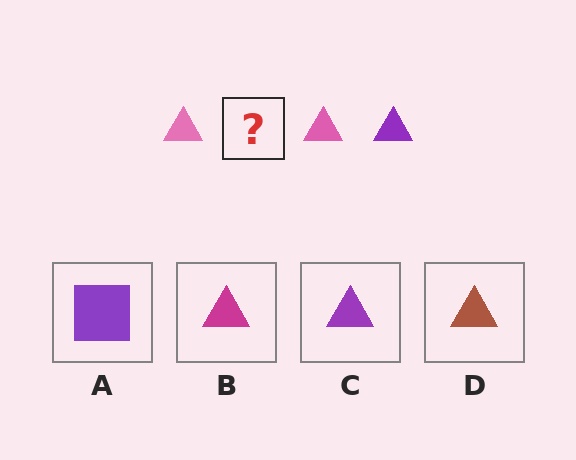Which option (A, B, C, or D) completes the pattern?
C.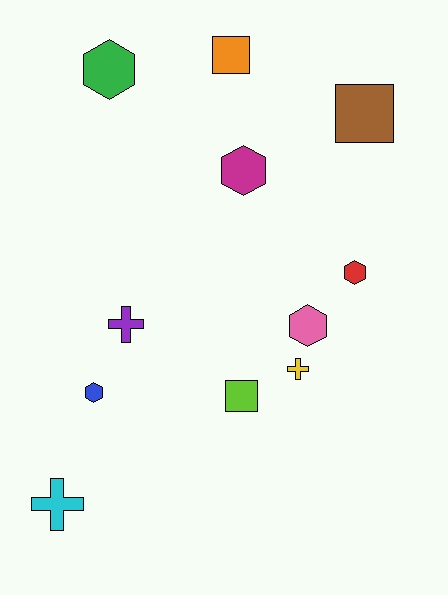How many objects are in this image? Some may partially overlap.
There are 11 objects.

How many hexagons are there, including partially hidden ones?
There are 5 hexagons.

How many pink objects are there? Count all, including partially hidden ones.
There is 1 pink object.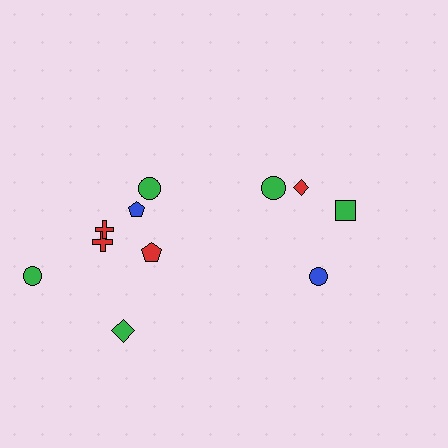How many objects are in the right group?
There are 4 objects.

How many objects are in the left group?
There are 7 objects.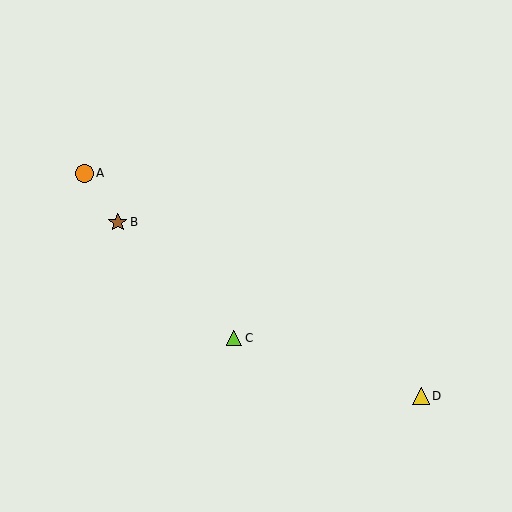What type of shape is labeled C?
Shape C is a lime triangle.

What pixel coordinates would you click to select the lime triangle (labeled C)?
Click at (234, 338) to select the lime triangle C.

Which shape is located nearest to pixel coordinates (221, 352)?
The lime triangle (labeled C) at (234, 338) is nearest to that location.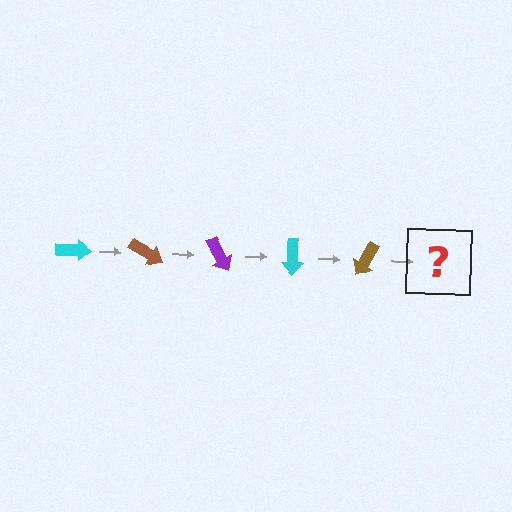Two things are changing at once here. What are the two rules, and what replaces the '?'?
The two rules are that it rotates 30 degrees each step and the color cycles through cyan, brown, and purple. The '?' should be a purple arrow, rotated 150 degrees from the start.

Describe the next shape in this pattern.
It should be a purple arrow, rotated 150 degrees from the start.